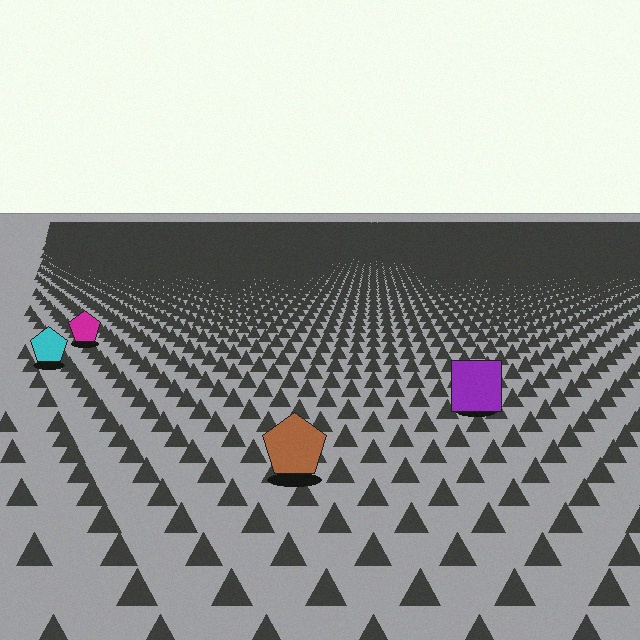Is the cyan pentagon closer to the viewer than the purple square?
No. The purple square is closer — you can tell from the texture gradient: the ground texture is coarser near it.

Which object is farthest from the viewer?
The magenta pentagon is farthest from the viewer. It appears smaller and the ground texture around it is denser.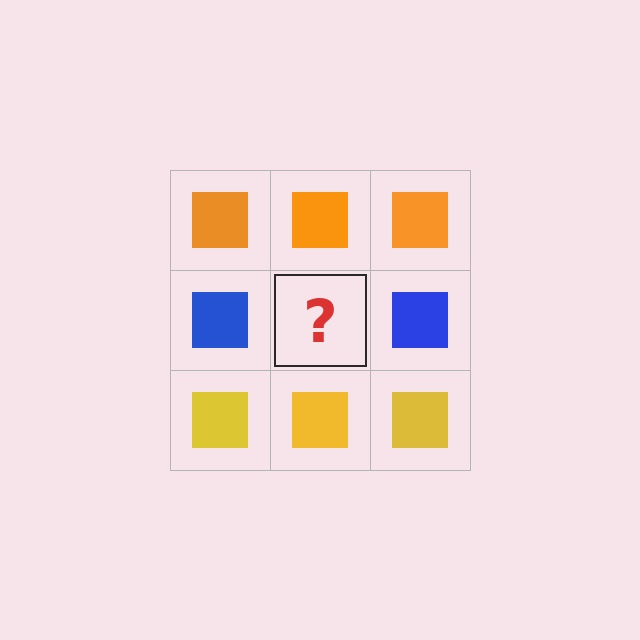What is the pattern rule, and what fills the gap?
The rule is that each row has a consistent color. The gap should be filled with a blue square.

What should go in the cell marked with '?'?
The missing cell should contain a blue square.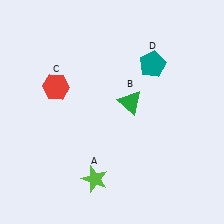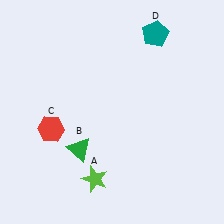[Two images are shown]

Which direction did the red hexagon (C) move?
The red hexagon (C) moved down.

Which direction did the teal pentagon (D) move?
The teal pentagon (D) moved up.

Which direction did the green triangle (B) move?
The green triangle (B) moved left.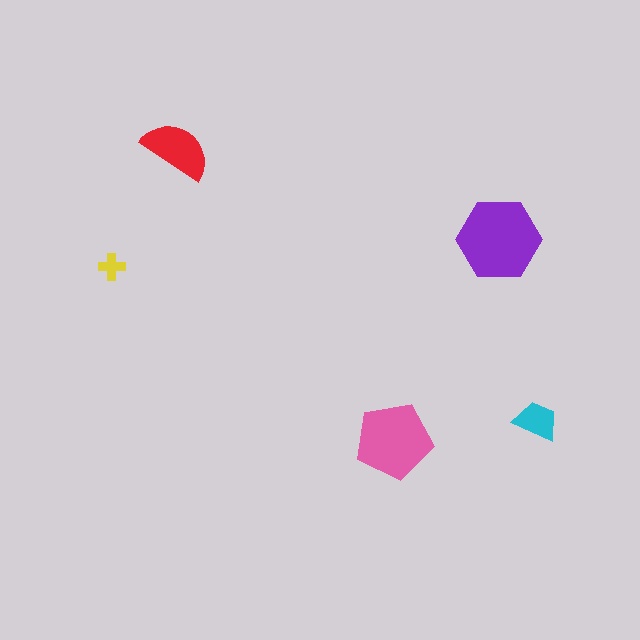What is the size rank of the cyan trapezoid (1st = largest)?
4th.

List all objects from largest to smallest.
The purple hexagon, the pink pentagon, the red semicircle, the cyan trapezoid, the yellow cross.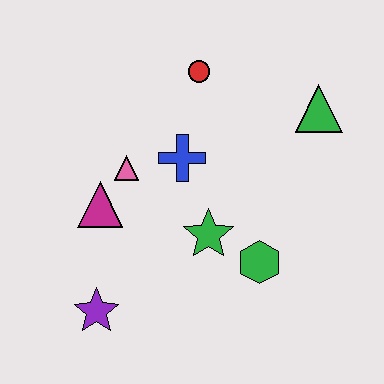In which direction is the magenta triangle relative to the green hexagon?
The magenta triangle is to the left of the green hexagon.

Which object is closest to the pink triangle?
The magenta triangle is closest to the pink triangle.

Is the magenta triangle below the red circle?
Yes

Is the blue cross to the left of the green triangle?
Yes